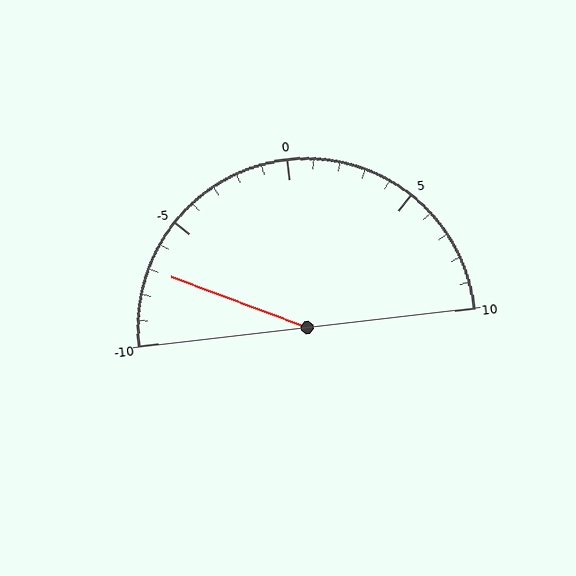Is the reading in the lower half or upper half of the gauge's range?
The reading is in the lower half of the range (-10 to 10).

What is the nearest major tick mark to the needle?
The nearest major tick mark is -5.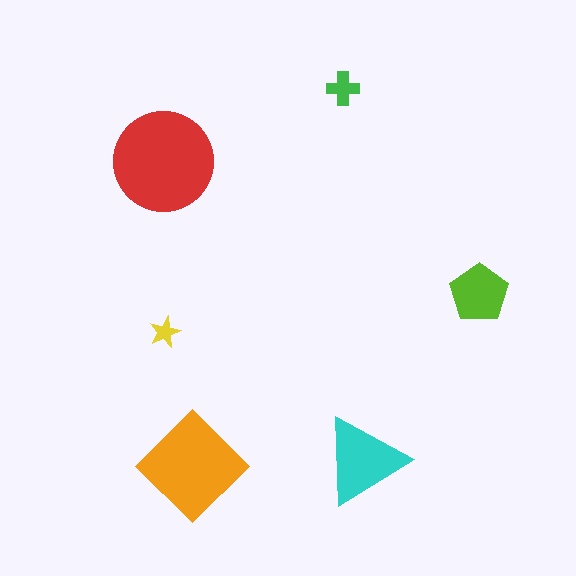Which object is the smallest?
The yellow star.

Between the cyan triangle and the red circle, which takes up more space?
The red circle.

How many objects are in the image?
There are 6 objects in the image.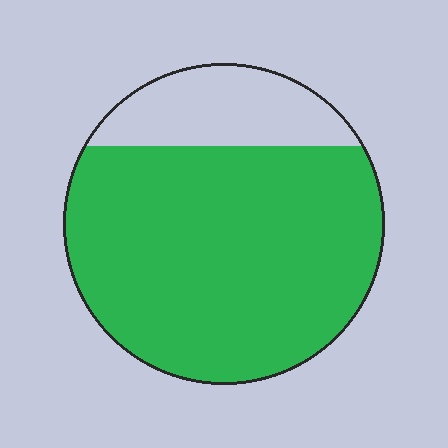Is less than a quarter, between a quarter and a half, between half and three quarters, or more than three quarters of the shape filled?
More than three quarters.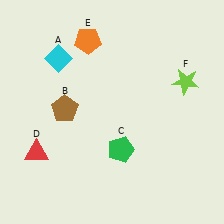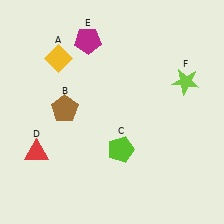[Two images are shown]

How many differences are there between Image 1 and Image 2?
There are 3 differences between the two images.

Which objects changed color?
A changed from cyan to yellow. C changed from green to lime. E changed from orange to magenta.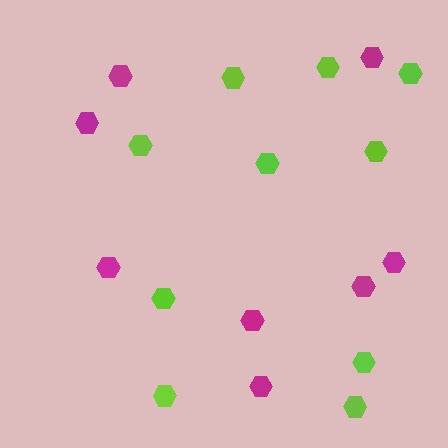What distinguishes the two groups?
There are 2 groups: one group of lime hexagons (10) and one group of magenta hexagons (8).